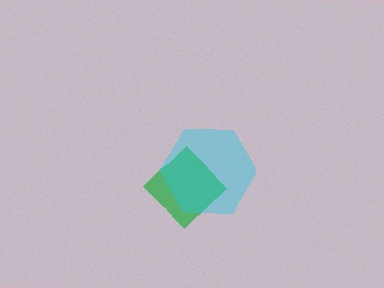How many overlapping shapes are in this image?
There are 2 overlapping shapes in the image.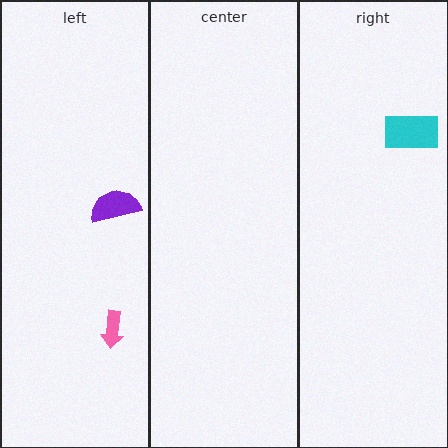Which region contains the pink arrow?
The left region.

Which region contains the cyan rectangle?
The right region.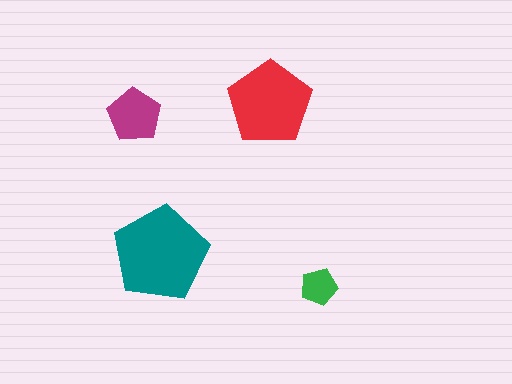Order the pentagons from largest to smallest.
the teal one, the red one, the magenta one, the green one.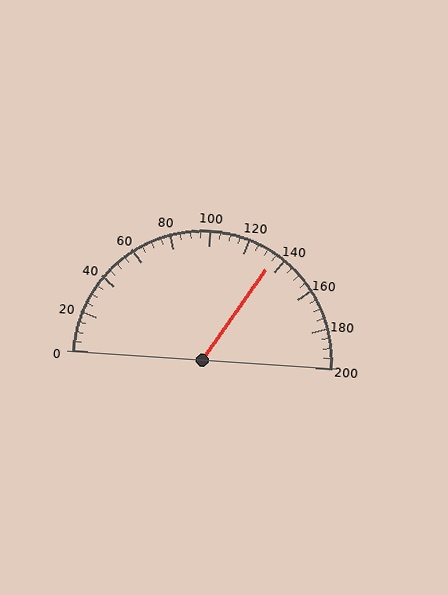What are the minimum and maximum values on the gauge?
The gauge ranges from 0 to 200.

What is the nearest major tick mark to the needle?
The nearest major tick mark is 140.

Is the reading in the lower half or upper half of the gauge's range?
The reading is in the upper half of the range (0 to 200).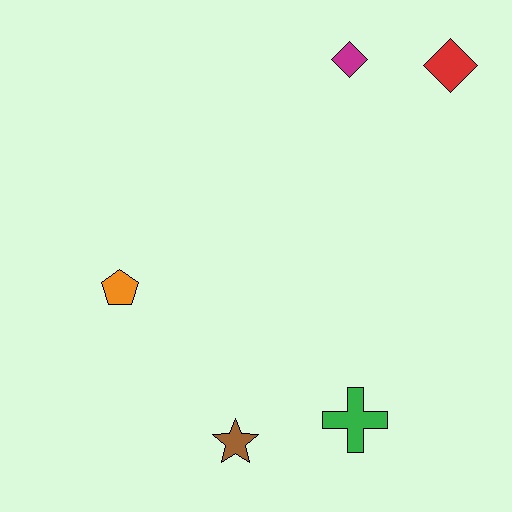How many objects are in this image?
There are 5 objects.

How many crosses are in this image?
There is 1 cross.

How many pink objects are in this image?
There are no pink objects.